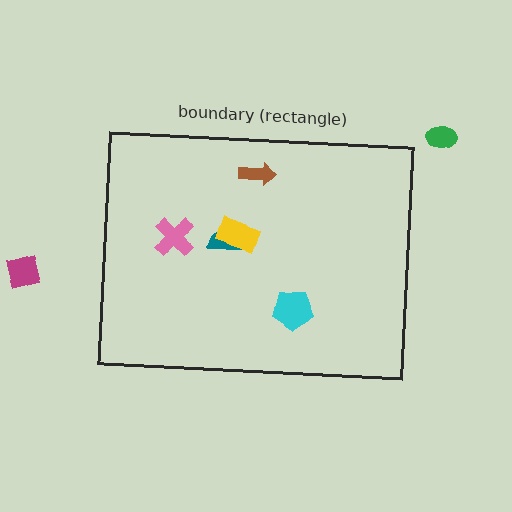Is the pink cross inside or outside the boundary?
Inside.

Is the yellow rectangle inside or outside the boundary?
Inside.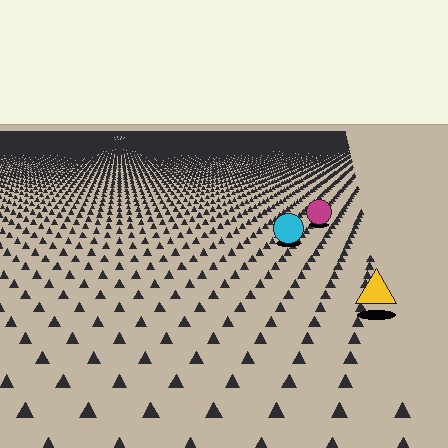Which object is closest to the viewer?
The yellow triangle is closest. The texture marks near it are larger and more spread out.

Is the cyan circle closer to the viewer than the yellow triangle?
No. The yellow triangle is closer — you can tell from the texture gradient: the ground texture is coarser near it.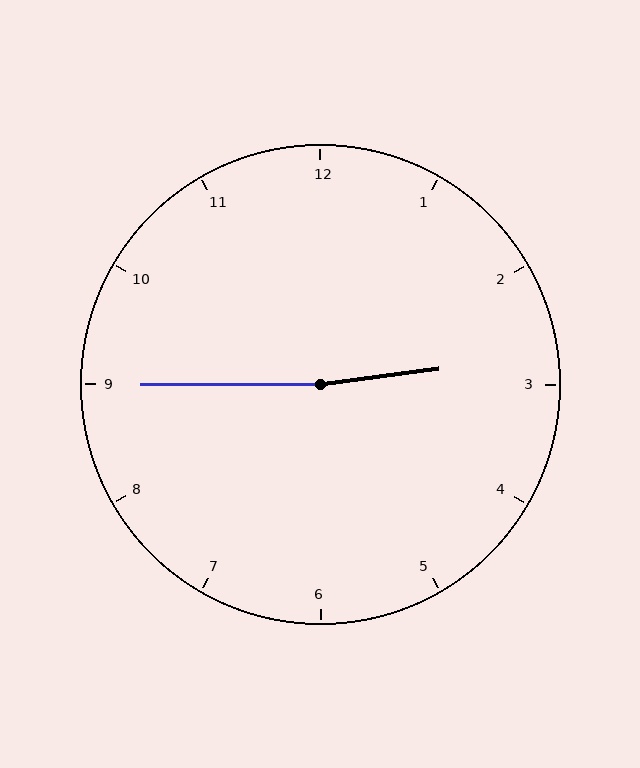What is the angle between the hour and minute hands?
Approximately 172 degrees.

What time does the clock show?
2:45.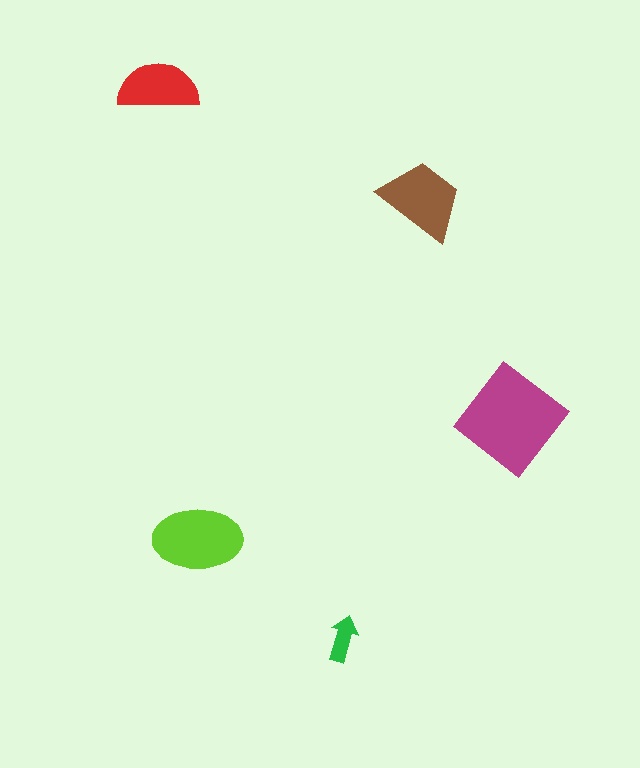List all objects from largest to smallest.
The magenta diamond, the lime ellipse, the brown trapezoid, the red semicircle, the green arrow.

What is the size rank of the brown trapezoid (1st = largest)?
3rd.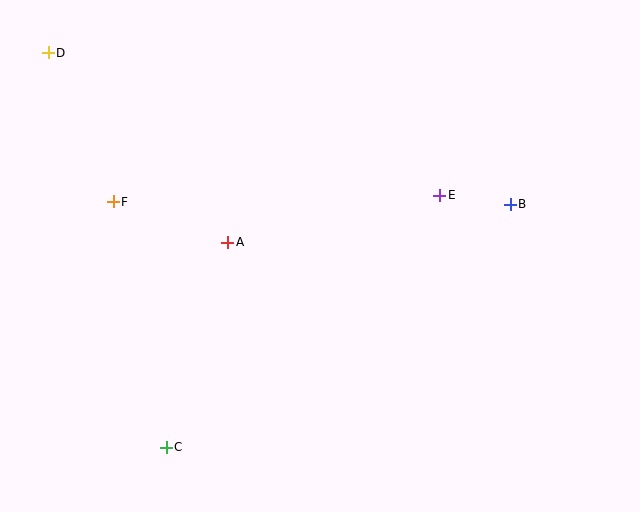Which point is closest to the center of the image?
Point A at (228, 242) is closest to the center.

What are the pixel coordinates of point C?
Point C is at (166, 447).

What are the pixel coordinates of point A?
Point A is at (228, 242).